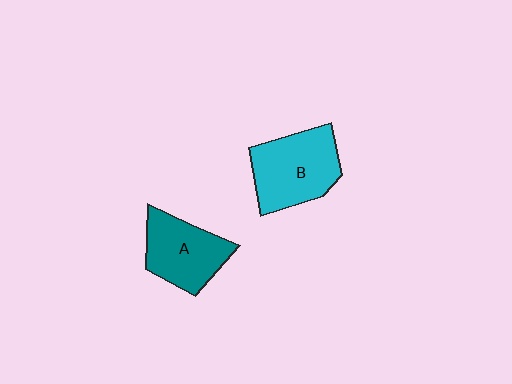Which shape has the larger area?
Shape B (cyan).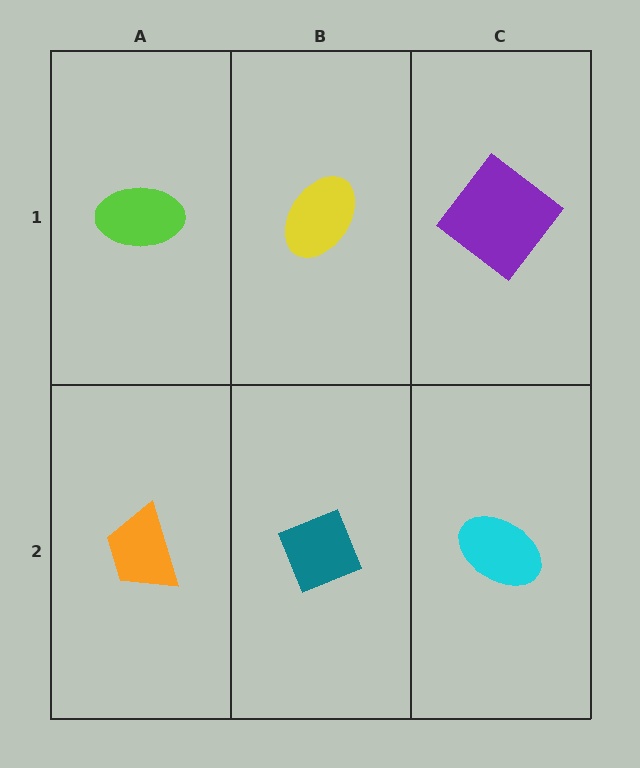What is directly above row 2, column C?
A purple diamond.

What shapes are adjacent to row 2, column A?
A lime ellipse (row 1, column A), a teal diamond (row 2, column B).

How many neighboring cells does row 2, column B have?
3.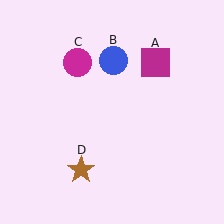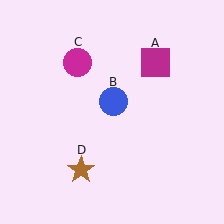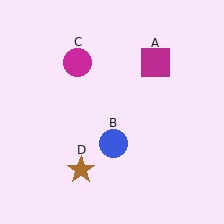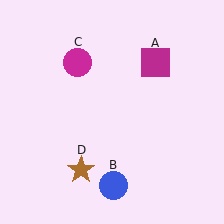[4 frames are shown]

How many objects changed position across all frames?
1 object changed position: blue circle (object B).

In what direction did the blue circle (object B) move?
The blue circle (object B) moved down.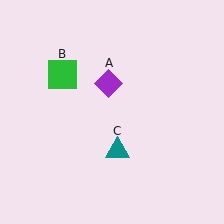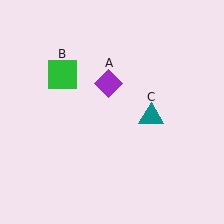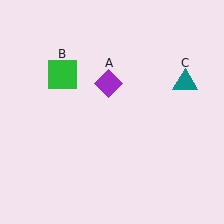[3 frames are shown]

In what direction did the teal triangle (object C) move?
The teal triangle (object C) moved up and to the right.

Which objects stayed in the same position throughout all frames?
Purple diamond (object A) and green square (object B) remained stationary.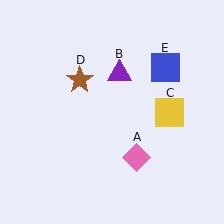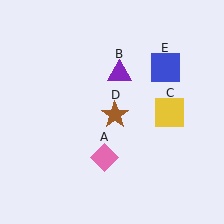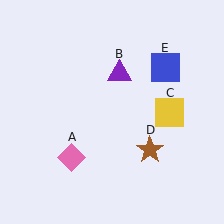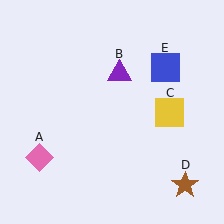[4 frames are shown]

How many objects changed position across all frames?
2 objects changed position: pink diamond (object A), brown star (object D).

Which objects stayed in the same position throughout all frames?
Purple triangle (object B) and yellow square (object C) and blue square (object E) remained stationary.